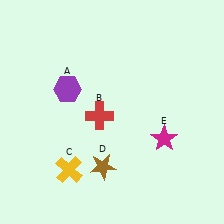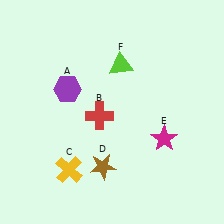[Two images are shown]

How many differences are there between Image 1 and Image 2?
There is 1 difference between the two images.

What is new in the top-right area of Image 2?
A lime triangle (F) was added in the top-right area of Image 2.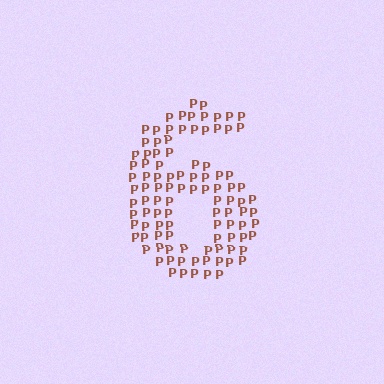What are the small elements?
The small elements are letter P's.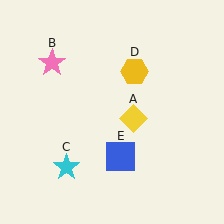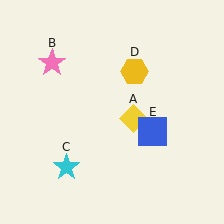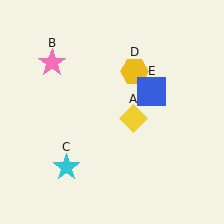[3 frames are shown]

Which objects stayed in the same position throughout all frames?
Yellow diamond (object A) and pink star (object B) and cyan star (object C) and yellow hexagon (object D) remained stationary.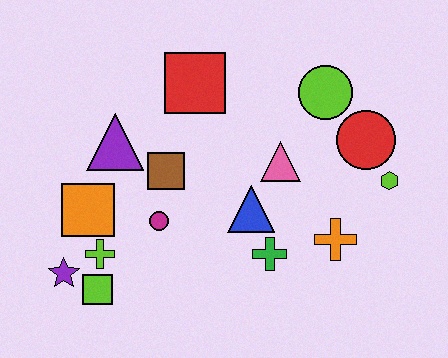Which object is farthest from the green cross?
The purple star is farthest from the green cross.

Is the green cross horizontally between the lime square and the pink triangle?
Yes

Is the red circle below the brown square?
No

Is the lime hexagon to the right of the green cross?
Yes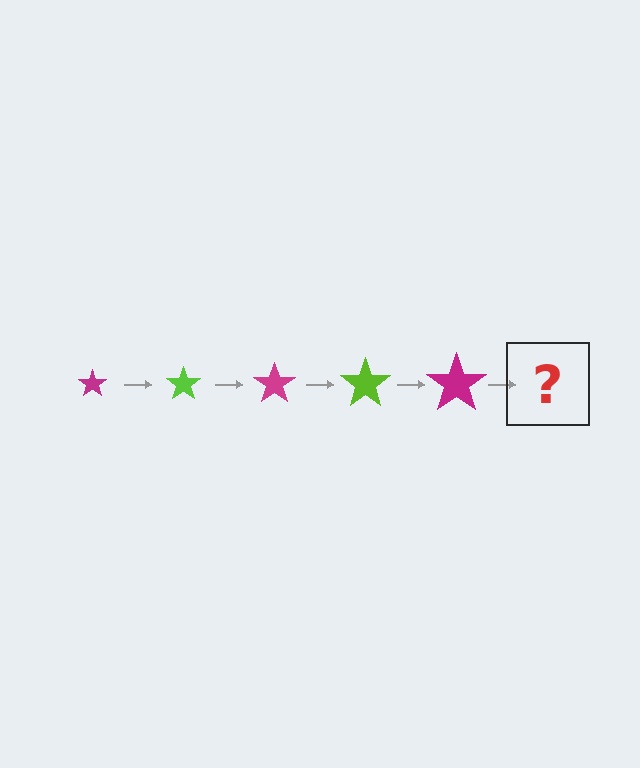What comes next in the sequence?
The next element should be a lime star, larger than the previous one.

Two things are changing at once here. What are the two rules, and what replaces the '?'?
The two rules are that the star grows larger each step and the color cycles through magenta and lime. The '?' should be a lime star, larger than the previous one.